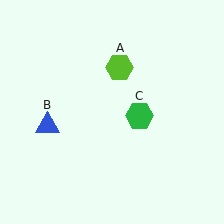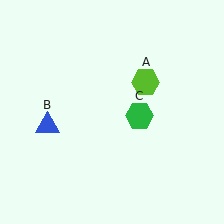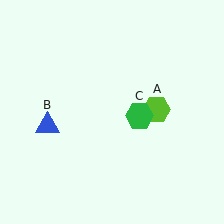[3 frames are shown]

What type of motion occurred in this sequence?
The lime hexagon (object A) rotated clockwise around the center of the scene.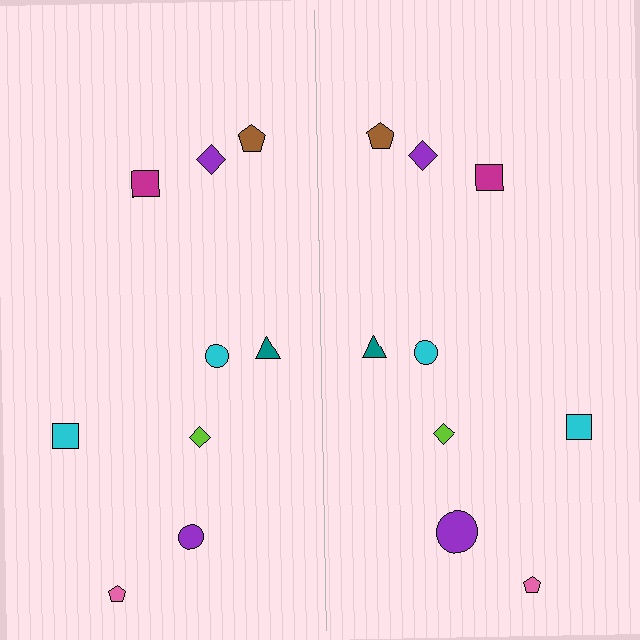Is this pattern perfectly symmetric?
No, the pattern is not perfectly symmetric. The purple circle on the right side has a different size than its mirror counterpart.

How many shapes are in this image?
There are 18 shapes in this image.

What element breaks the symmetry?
The purple circle on the right side has a different size than its mirror counterpart.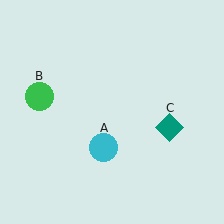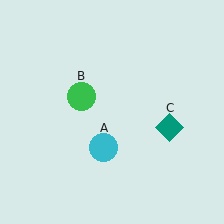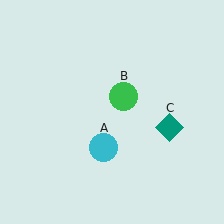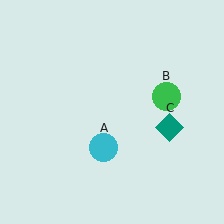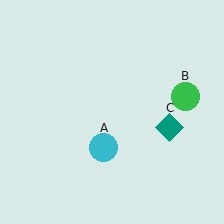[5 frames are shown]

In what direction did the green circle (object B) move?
The green circle (object B) moved right.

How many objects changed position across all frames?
1 object changed position: green circle (object B).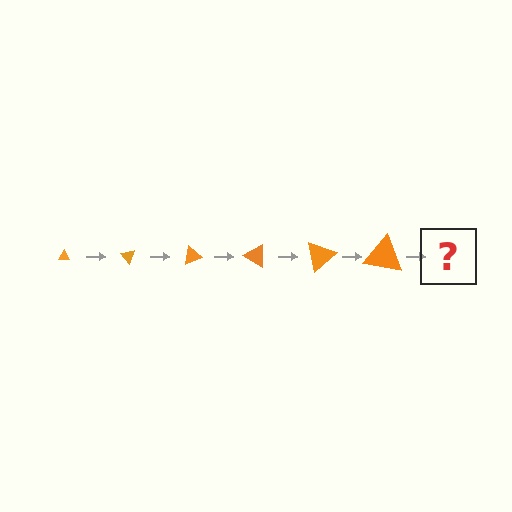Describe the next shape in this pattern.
It should be a triangle, larger than the previous one and rotated 300 degrees from the start.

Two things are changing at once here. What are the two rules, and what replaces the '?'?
The two rules are that the triangle grows larger each step and it rotates 50 degrees each step. The '?' should be a triangle, larger than the previous one and rotated 300 degrees from the start.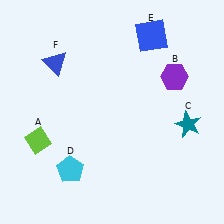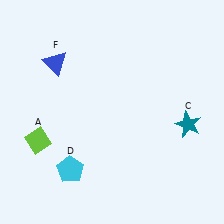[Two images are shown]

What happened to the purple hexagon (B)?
The purple hexagon (B) was removed in Image 2. It was in the top-right area of Image 1.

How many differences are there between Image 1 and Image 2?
There are 2 differences between the two images.